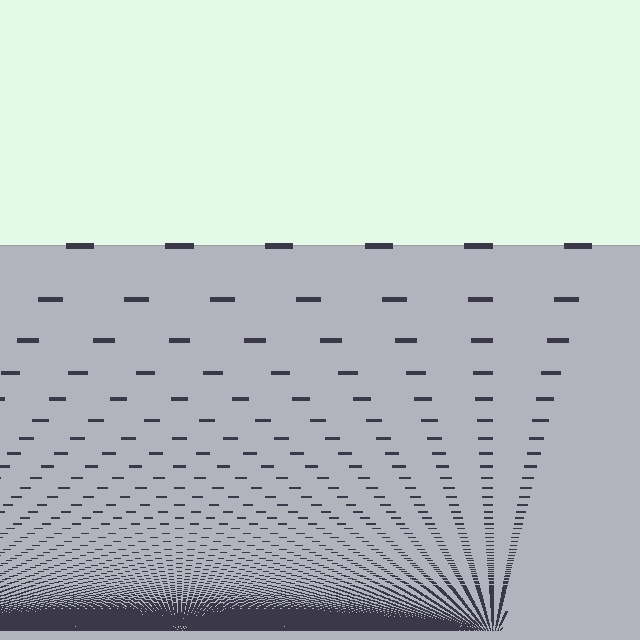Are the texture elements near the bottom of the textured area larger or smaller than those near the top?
Smaller. The gradient is inverted — elements near the bottom are smaller and denser.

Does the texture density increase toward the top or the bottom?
Density increases toward the bottom.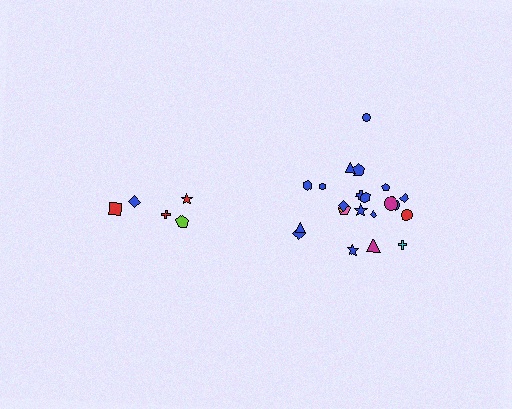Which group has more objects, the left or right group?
The right group.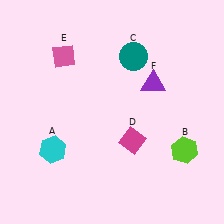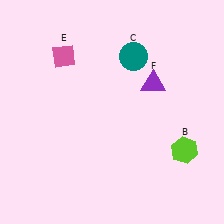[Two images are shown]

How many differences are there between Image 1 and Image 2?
There are 2 differences between the two images.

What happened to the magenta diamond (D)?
The magenta diamond (D) was removed in Image 2. It was in the bottom-right area of Image 1.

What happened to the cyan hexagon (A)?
The cyan hexagon (A) was removed in Image 2. It was in the bottom-left area of Image 1.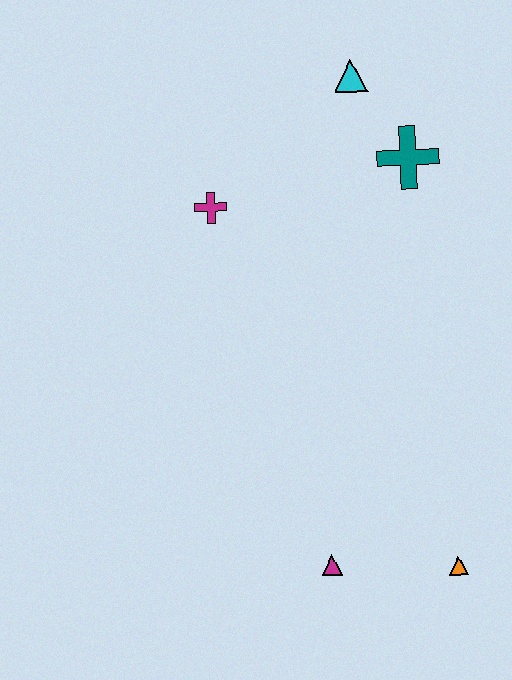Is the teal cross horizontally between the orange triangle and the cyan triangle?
Yes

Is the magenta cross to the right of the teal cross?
No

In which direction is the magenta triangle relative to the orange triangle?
The magenta triangle is to the left of the orange triangle.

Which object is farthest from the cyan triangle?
The orange triangle is farthest from the cyan triangle.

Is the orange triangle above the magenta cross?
No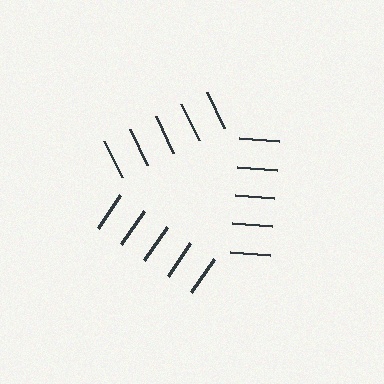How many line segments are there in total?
15 — 5 along each of the 3 edges.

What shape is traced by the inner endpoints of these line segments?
An illusory triangle — the line segments terminate on its edges but no continuous stroke is drawn.